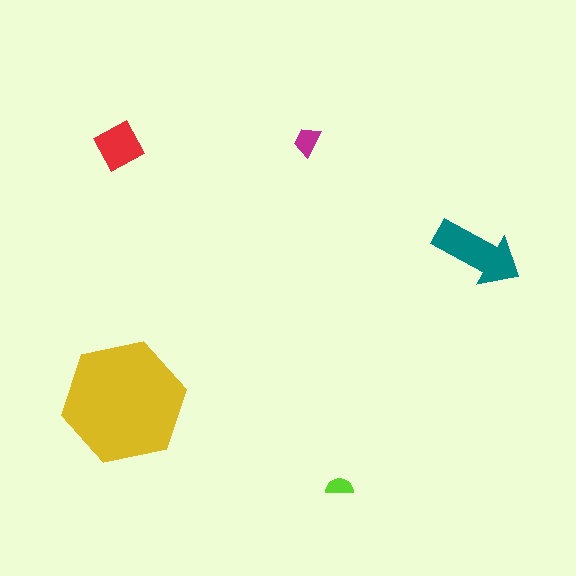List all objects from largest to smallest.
The yellow hexagon, the teal arrow, the red square, the magenta trapezoid, the lime semicircle.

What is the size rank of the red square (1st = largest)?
3rd.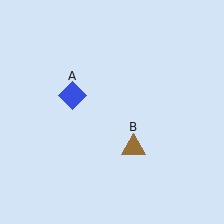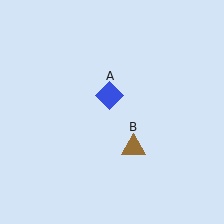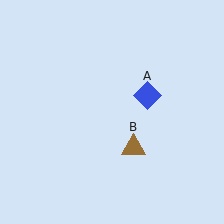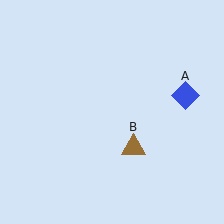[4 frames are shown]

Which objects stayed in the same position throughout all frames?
Brown triangle (object B) remained stationary.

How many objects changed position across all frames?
1 object changed position: blue diamond (object A).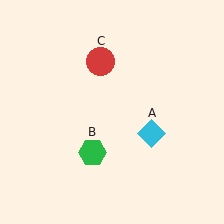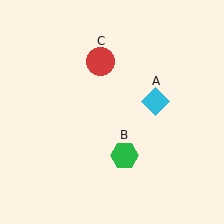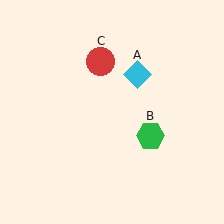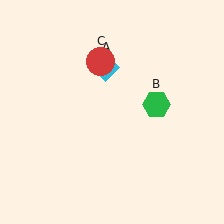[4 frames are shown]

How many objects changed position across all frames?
2 objects changed position: cyan diamond (object A), green hexagon (object B).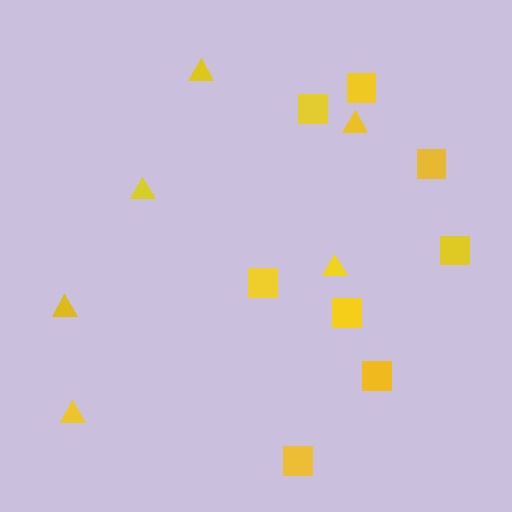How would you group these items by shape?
There are 2 groups: one group of squares (8) and one group of triangles (6).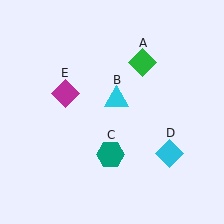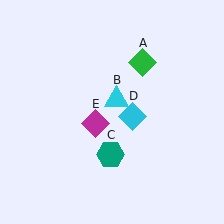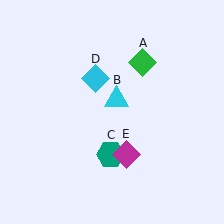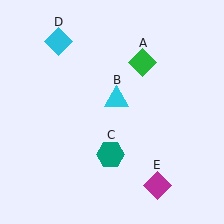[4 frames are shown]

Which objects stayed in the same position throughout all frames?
Green diamond (object A) and cyan triangle (object B) and teal hexagon (object C) remained stationary.